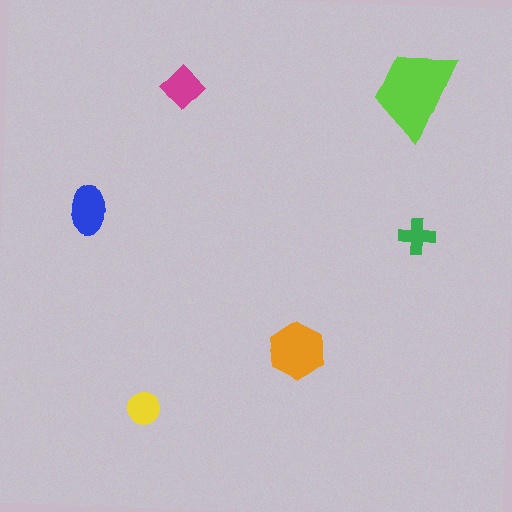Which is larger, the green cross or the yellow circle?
The yellow circle.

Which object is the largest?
The lime trapezoid.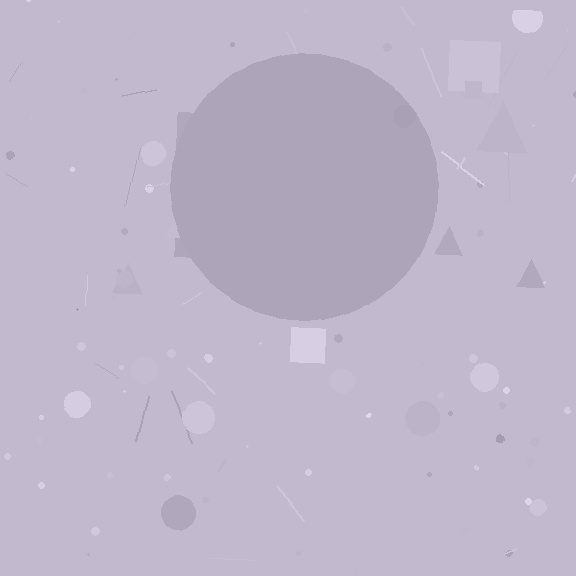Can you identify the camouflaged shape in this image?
The camouflaged shape is a circle.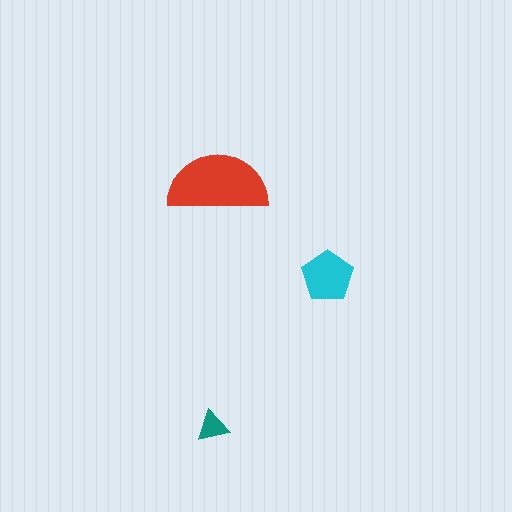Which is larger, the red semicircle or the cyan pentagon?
The red semicircle.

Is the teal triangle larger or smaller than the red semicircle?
Smaller.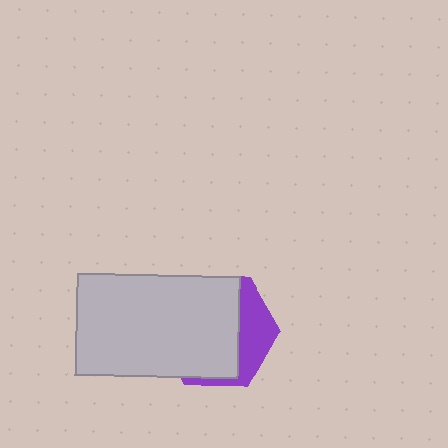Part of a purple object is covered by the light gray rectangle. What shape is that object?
It is a hexagon.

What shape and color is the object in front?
The object in front is a light gray rectangle.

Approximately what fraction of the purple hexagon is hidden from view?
Roughly 70% of the purple hexagon is hidden behind the light gray rectangle.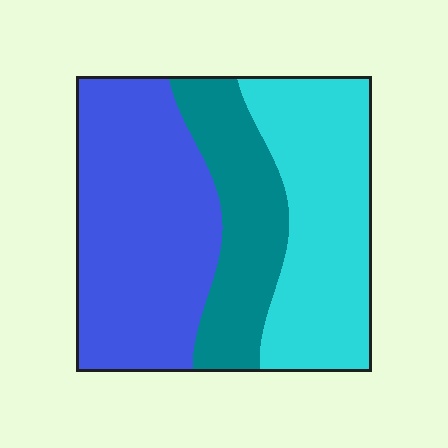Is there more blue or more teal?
Blue.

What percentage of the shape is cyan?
Cyan takes up about one third (1/3) of the shape.